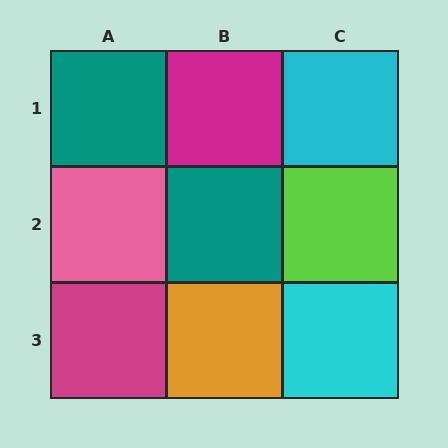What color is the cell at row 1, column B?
Magenta.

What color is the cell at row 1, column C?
Cyan.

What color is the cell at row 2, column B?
Teal.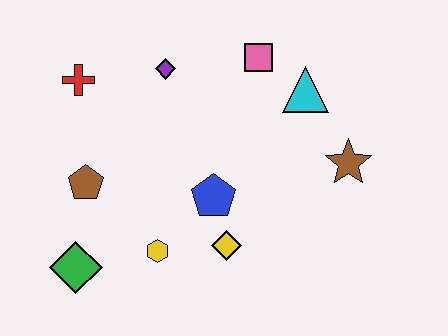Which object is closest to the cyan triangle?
The pink square is closest to the cyan triangle.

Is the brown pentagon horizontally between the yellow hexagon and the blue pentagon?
No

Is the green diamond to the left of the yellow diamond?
Yes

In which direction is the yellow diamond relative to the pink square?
The yellow diamond is below the pink square.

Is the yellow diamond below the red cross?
Yes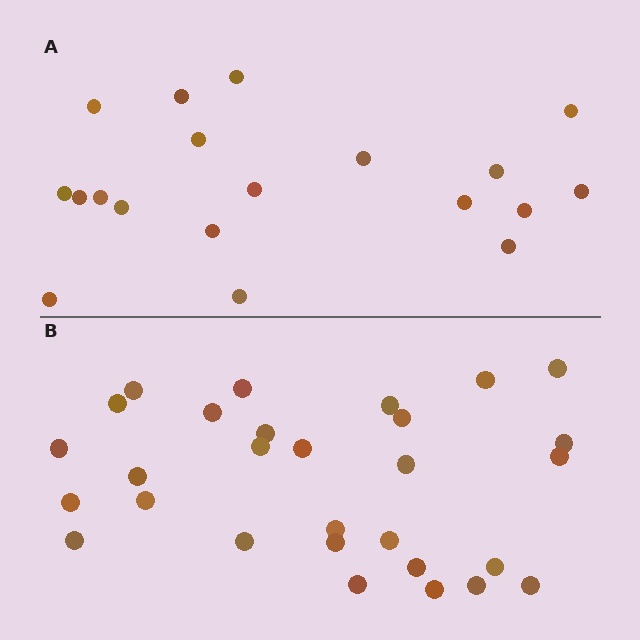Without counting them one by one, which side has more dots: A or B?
Region B (the bottom region) has more dots.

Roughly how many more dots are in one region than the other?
Region B has roughly 10 or so more dots than region A.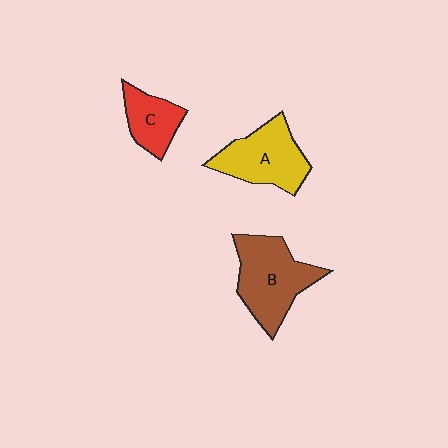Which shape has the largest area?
Shape B (brown).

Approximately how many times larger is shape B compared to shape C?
Approximately 1.8 times.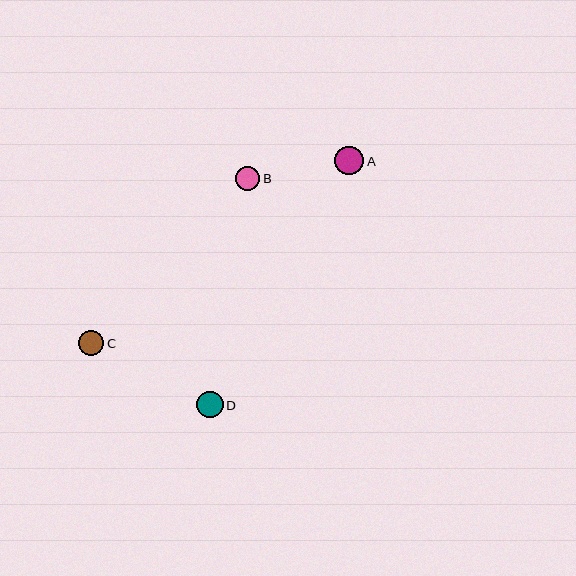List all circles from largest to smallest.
From largest to smallest: A, D, C, B.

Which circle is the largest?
Circle A is the largest with a size of approximately 29 pixels.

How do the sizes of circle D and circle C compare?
Circle D and circle C are approximately the same size.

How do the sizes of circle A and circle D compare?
Circle A and circle D are approximately the same size.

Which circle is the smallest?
Circle B is the smallest with a size of approximately 24 pixels.